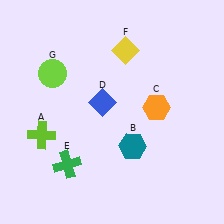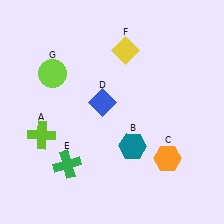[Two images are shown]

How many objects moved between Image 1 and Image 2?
1 object moved between the two images.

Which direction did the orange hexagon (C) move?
The orange hexagon (C) moved down.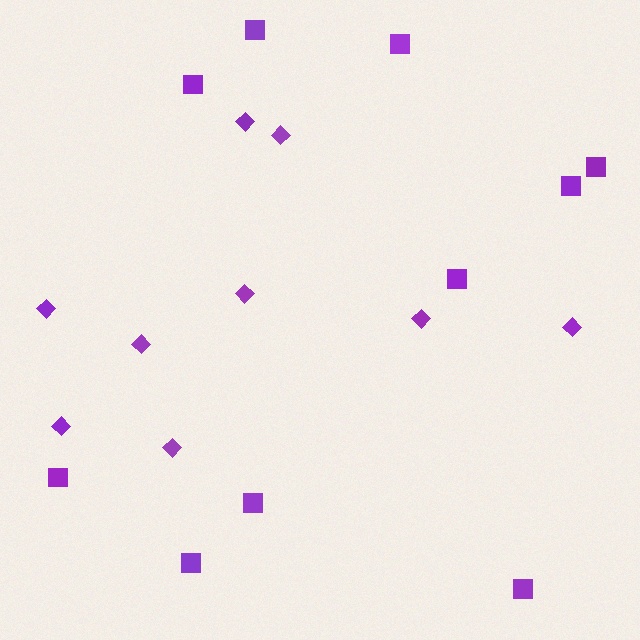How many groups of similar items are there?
There are 2 groups: one group of diamonds (9) and one group of squares (10).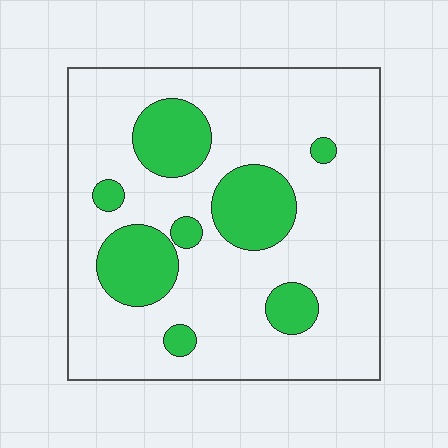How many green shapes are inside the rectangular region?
8.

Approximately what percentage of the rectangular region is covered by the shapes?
Approximately 20%.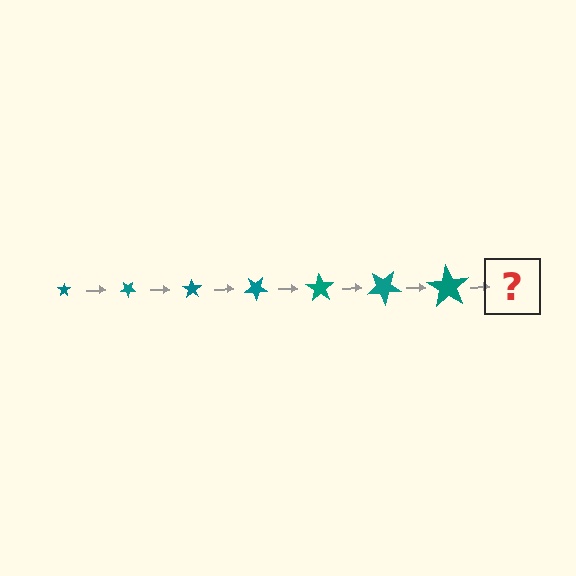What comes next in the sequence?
The next element should be a star, larger than the previous one and rotated 245 degrees from the start.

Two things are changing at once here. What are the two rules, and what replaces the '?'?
The two rules are that the star grows larger each step and it rotates 35 degrees each step. The '?' should be a star, larger than the previous one and rotated 245 degrees from the start.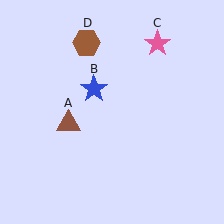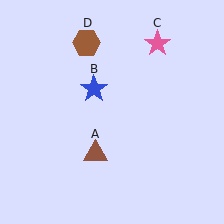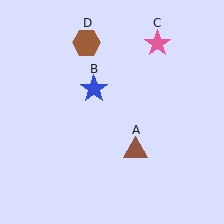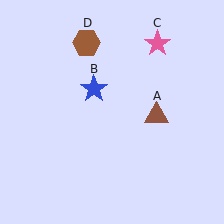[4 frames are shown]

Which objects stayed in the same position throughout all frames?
Blue star (object B) and pink star (object C) and brown hexagon (object D) remained stationary.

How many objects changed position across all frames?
1 object changed position: brown triangle (object A).